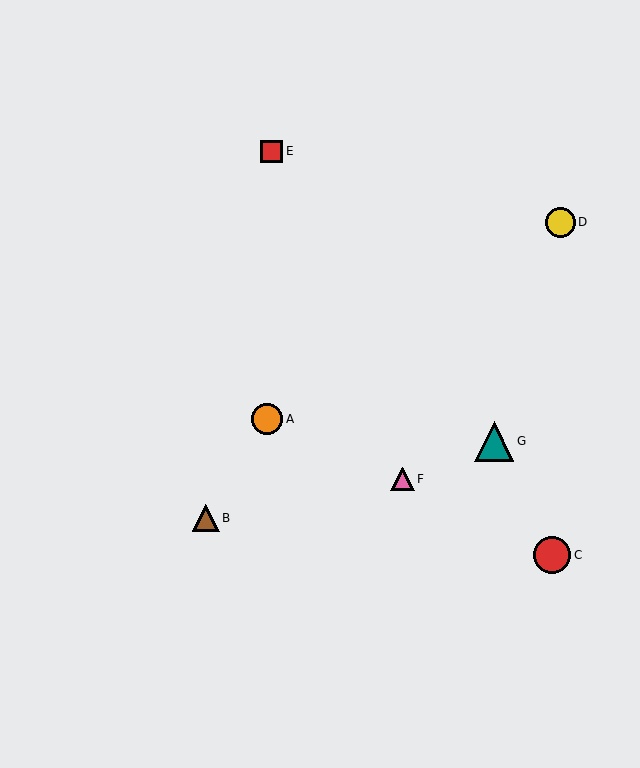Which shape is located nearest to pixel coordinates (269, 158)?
The red square (labeled E) at (272, 151) is nearest to that location.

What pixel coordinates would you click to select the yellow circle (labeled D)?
Click at (560, 222) to select the yellow circle D.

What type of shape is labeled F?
Shape F is a pink triangle.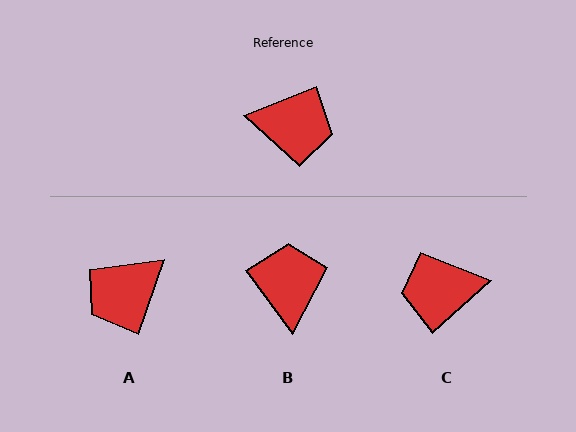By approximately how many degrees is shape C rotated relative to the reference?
Approximately 159 degrees clockwise.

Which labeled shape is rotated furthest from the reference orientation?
C, about 159 degrees away.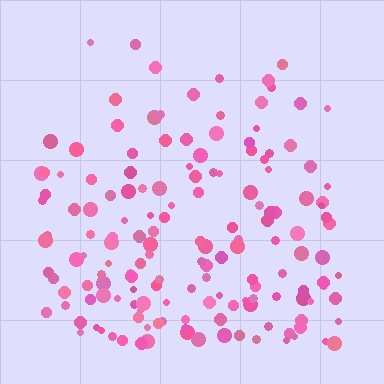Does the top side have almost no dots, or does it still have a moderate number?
Still a moderate number, just noticeably fewer than the bottom.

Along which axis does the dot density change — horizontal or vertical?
Vertical.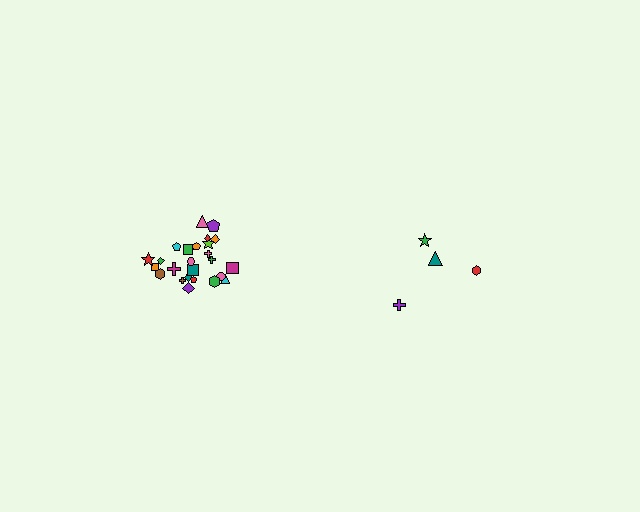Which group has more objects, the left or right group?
The left group.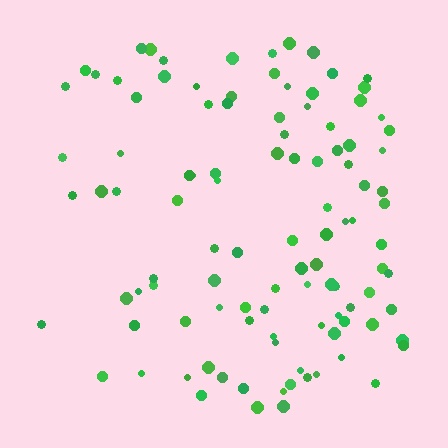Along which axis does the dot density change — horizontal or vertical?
Horizontal.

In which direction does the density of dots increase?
From left to right, with the right side densest.